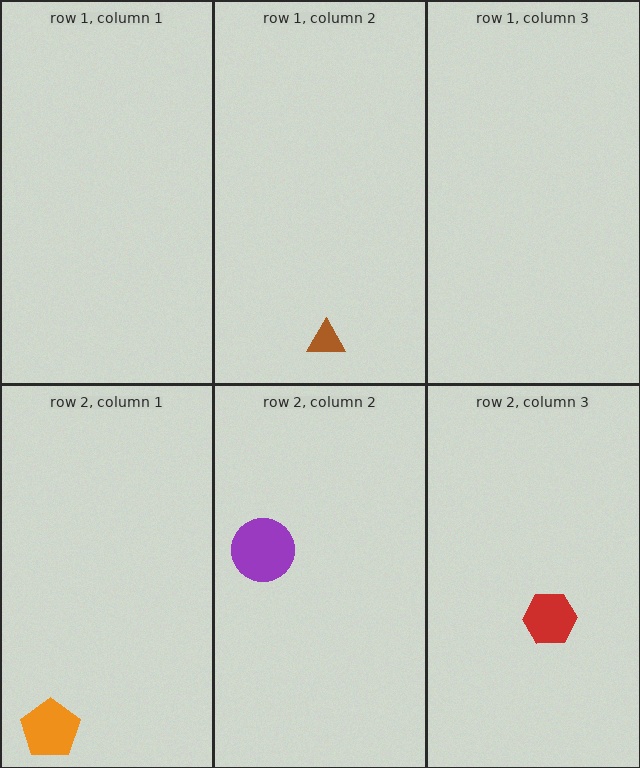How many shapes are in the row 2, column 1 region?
1.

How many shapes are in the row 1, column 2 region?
1.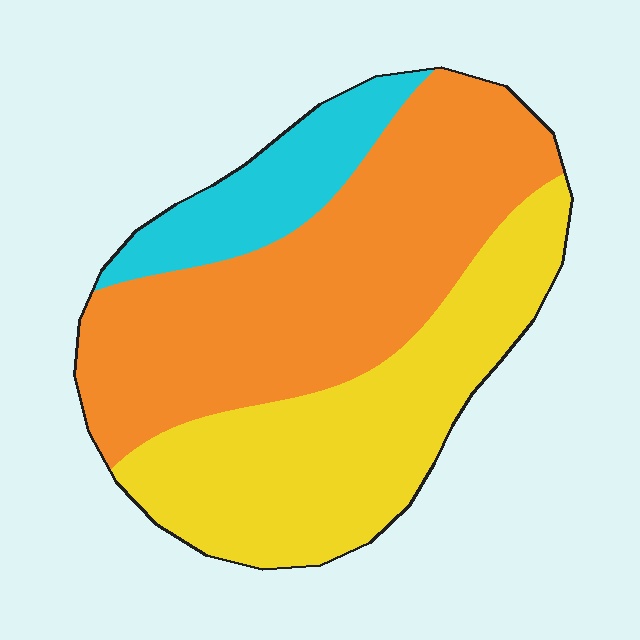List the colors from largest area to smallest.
From largest to smallest: orange, yellow, cyan.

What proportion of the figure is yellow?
Yellow covers about 35% of the figure.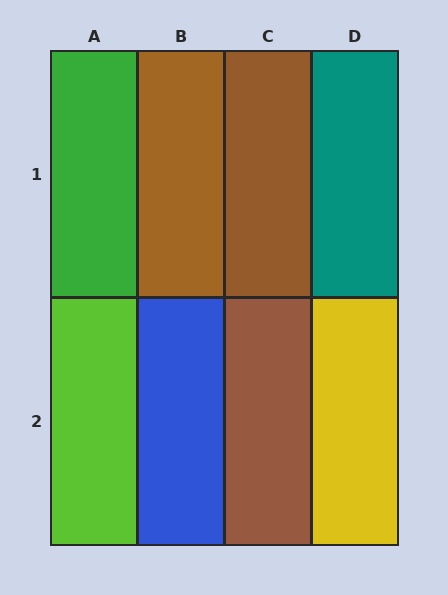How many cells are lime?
1 cell is lime.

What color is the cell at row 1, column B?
Brown.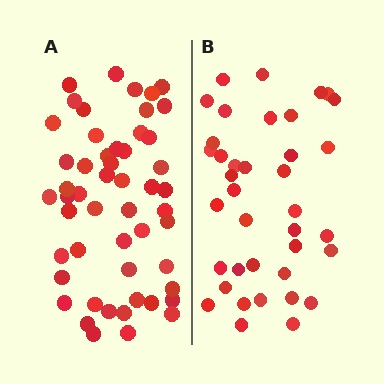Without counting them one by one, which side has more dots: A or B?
Region A (the left region) has more dots.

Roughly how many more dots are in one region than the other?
Region A has approximately 15 more dots than region B.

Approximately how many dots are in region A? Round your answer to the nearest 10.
About 50 dots. (The exact count is 52, which rounds to 50.)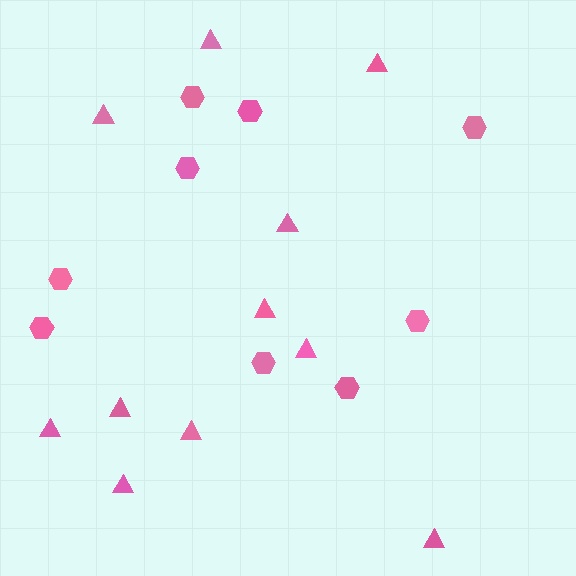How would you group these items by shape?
There are 2 groups: one group of hexagons (9) and one group of triangles (11).